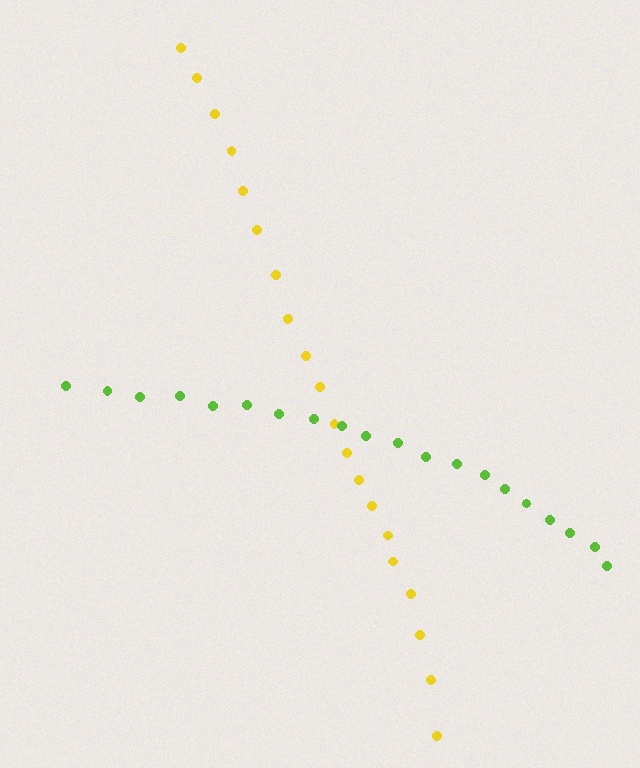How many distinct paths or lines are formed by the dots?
There are 2 distinct paths.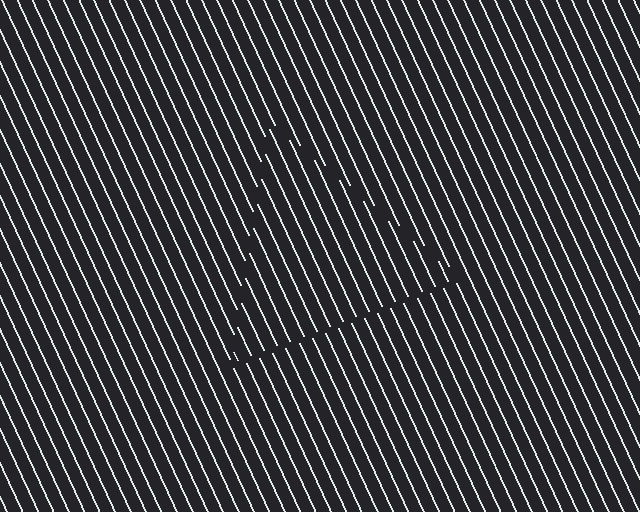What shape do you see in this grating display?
An illusory triangle. The interior of the shape contains the same grating, shifted by half a period — the contour is defined by the phase discontinuity where line-ends from the inner and outer gratings abut.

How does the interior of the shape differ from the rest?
The interior of the shape contains the same grating, shifted by half a period — the contour is defined by the phase discontinuity where line-ends from the inner and outer gratings abut.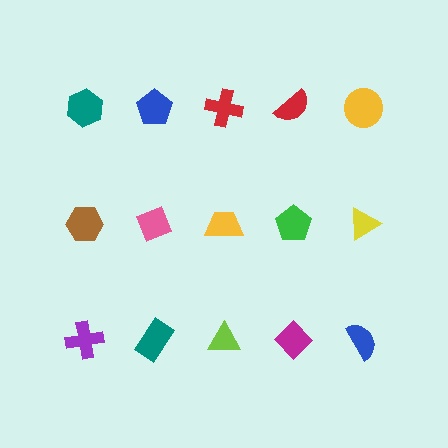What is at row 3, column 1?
A purple cross.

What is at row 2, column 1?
A brown hexagon.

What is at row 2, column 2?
A pink diamond.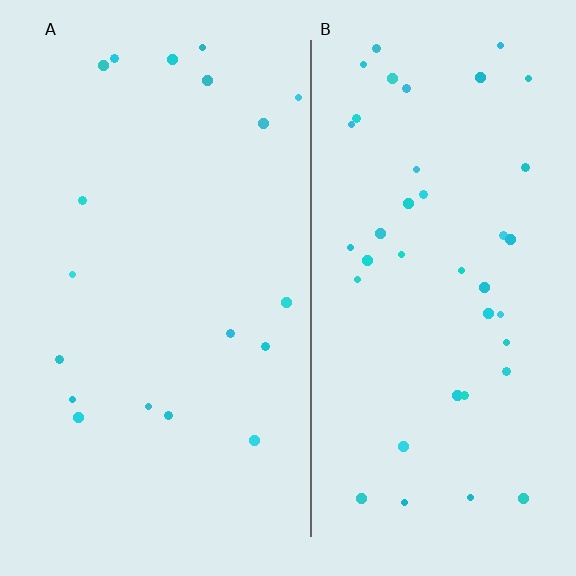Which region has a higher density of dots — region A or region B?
B (the right).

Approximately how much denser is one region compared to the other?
Approximately 2.2× — region B over region A.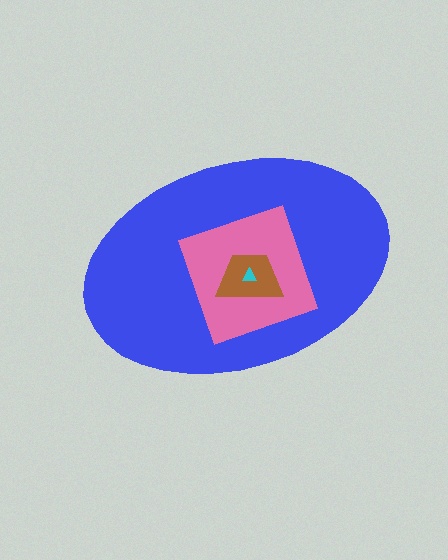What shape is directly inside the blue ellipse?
The pink diamond.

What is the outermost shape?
The blue ellipse.